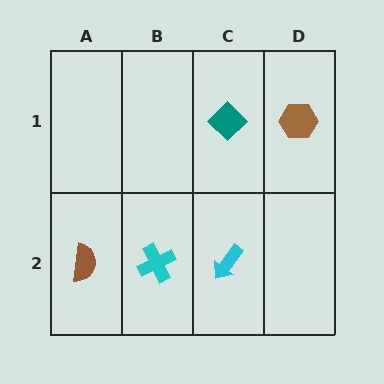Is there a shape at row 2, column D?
No, that cell is empty.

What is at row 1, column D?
A brown hexagon.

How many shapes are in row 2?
3 shapes.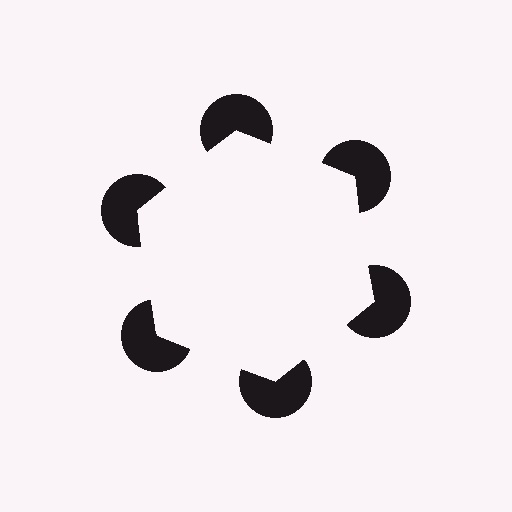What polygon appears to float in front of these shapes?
An illusory hexagon — its edges are inferred from the aligned wedge cuts in the pac-man discs, not physically drawn.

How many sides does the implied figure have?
6 sides.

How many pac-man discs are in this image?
There are 6 — one at each vertex of the illusory hexagon.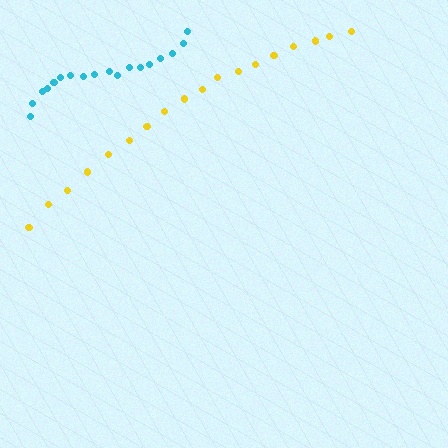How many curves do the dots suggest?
There are 2 distinct paths.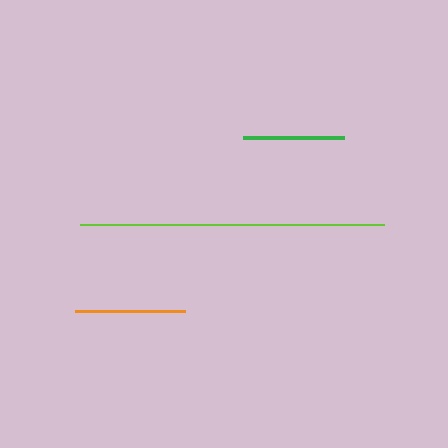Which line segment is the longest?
The lime line is the longest at approximately 305 pixels.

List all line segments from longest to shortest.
From longest to shortest: lime, orange, green.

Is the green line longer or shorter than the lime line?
The lime line is longer than the green line.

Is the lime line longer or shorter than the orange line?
The lime line is longer than the orange line.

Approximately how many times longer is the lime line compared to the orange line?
The lime line is approximately 2.8 times the length of the orange line.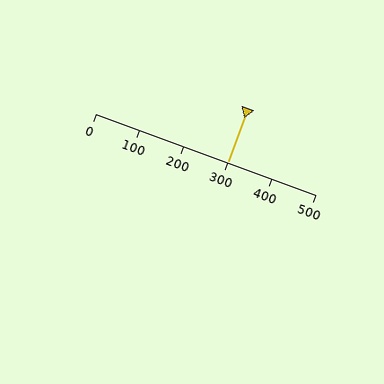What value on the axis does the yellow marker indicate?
The marker indicates approximately 300.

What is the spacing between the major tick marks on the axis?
The major ticks are spaced 100 apart.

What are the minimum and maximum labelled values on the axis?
The axis runs from 0 to 500.